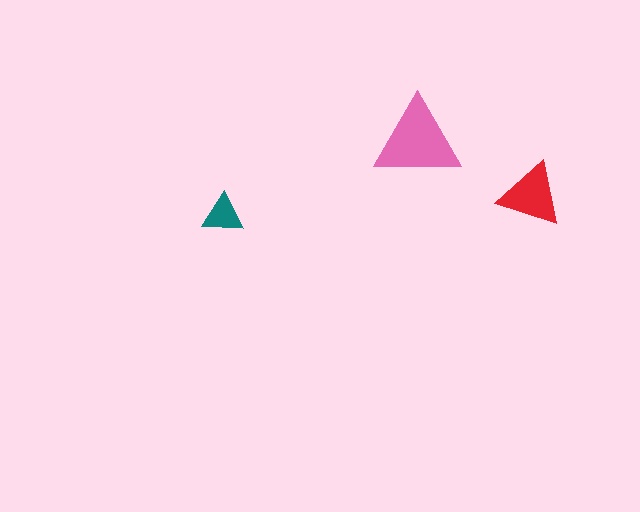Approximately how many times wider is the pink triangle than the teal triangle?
About 2 times wider.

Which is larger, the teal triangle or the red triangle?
The red one.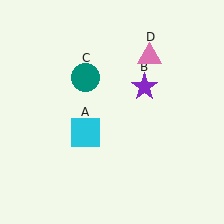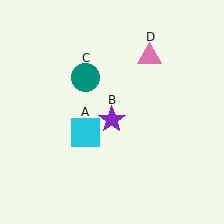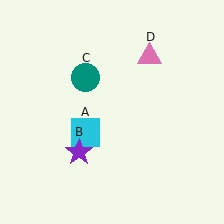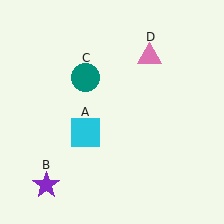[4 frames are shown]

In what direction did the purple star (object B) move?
The purple star (object B) moved down and to the left.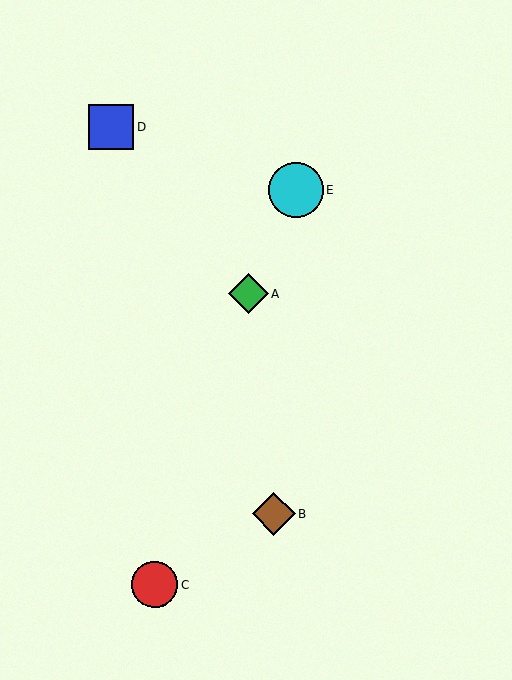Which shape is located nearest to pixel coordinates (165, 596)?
The red circle (labeled C) at (155, 585) is nearest to that location.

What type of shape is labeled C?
Shape C is a red circle.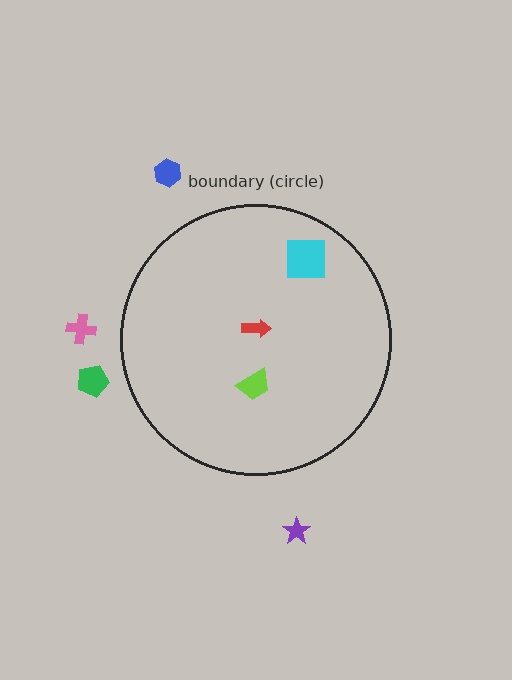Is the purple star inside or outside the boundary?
Outside.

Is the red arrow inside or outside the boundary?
Inside.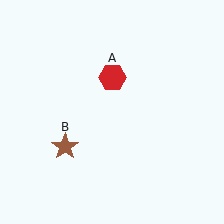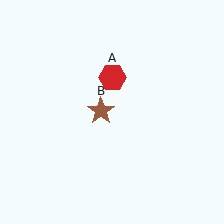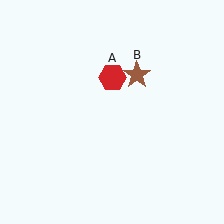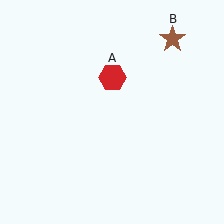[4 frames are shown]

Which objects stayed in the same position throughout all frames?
Red hexagon (object A) remained stationary.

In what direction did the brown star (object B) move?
The brown star (object B) moved up and to the right.